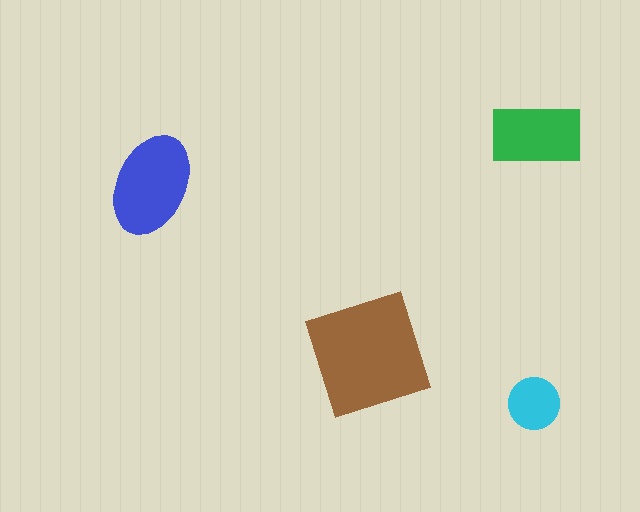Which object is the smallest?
The cyan circle.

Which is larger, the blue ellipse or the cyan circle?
The blue ellipse.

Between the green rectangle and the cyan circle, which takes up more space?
The green rectangle.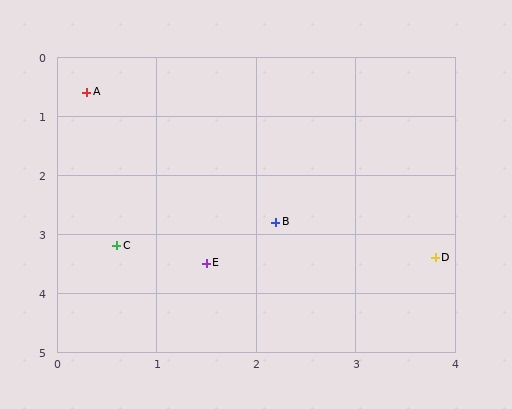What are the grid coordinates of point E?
Point E is at approximately (1.5, 3.5).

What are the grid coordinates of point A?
Point A is at approximately (0.3, 0.6).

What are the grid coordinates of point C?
Point C is at approximately (0.6, 3.2).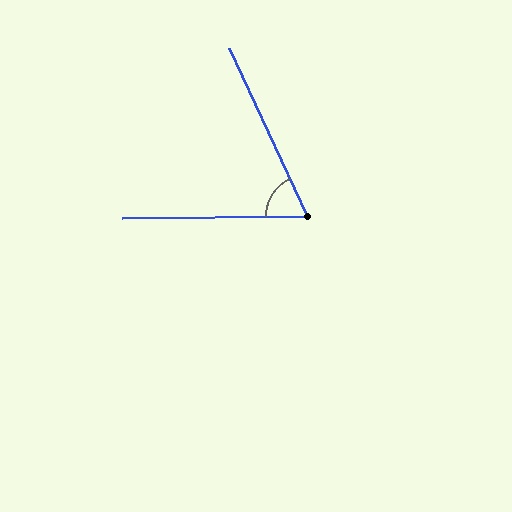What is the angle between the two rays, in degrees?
Approximately 66 degrees.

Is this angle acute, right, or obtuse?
It is acute.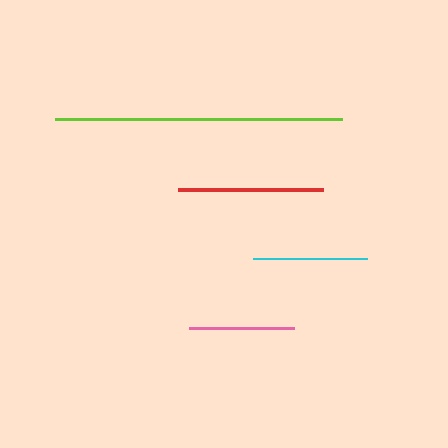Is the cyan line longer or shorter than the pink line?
The cyan line is longer than the pink line.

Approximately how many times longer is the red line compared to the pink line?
The red line is approximately 1.4 times the length of the pink line.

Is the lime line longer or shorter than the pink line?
The lime line is longer than the pink line.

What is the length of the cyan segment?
The cyan segment is approximately 113 pixels long.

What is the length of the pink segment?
The pink segment is approximately 106 pixels long.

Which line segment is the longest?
The lime line is the longest at approximately 287 pixels.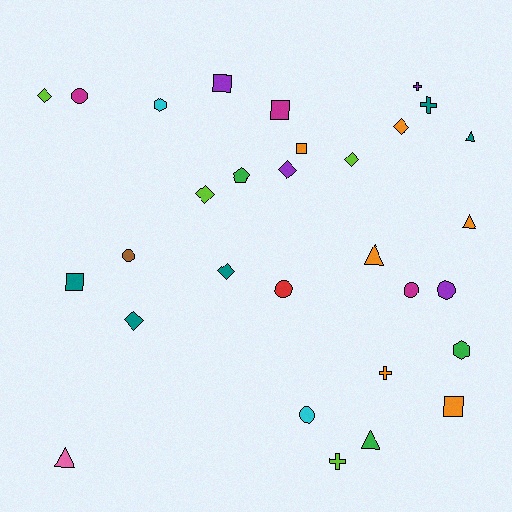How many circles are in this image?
There are 6 circles.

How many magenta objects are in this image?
There are 3 magenta objects.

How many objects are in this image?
There are 30 objects.